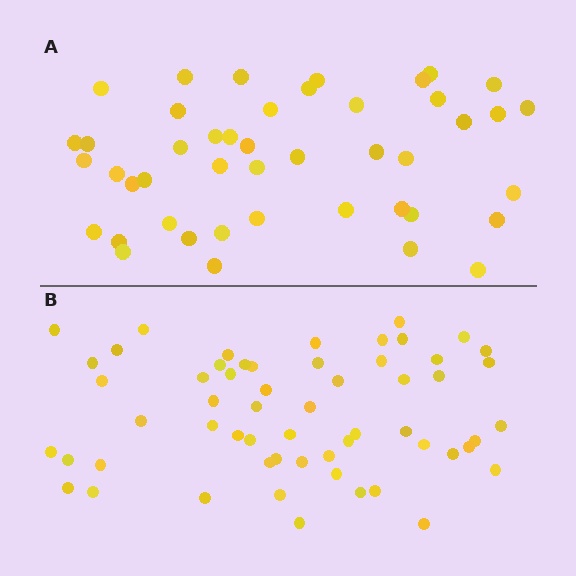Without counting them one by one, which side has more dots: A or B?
Region B (the bottom region) has more dots.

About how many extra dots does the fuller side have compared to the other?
Region B has approximately 15 more dots than region A.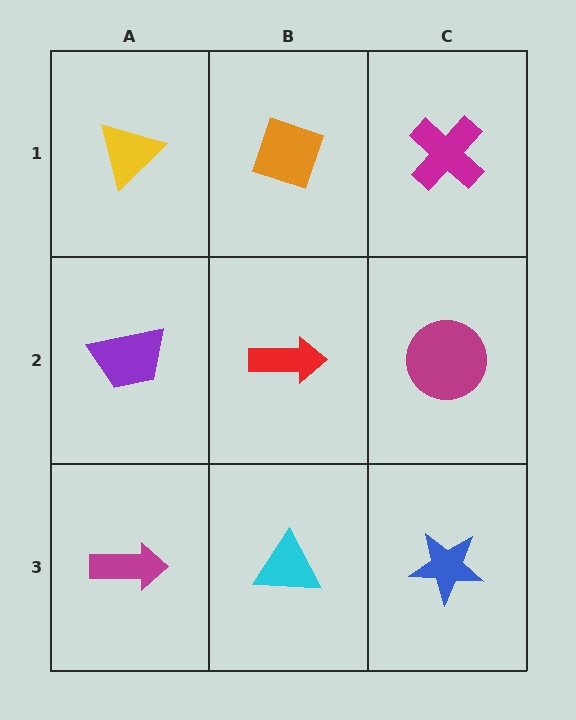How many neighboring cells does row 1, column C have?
2.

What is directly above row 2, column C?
A magenta cross.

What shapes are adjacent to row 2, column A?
A yellow triangle (row 1, column A), a magenta arrow (row 3, column A), a red arrow (row 2, column B).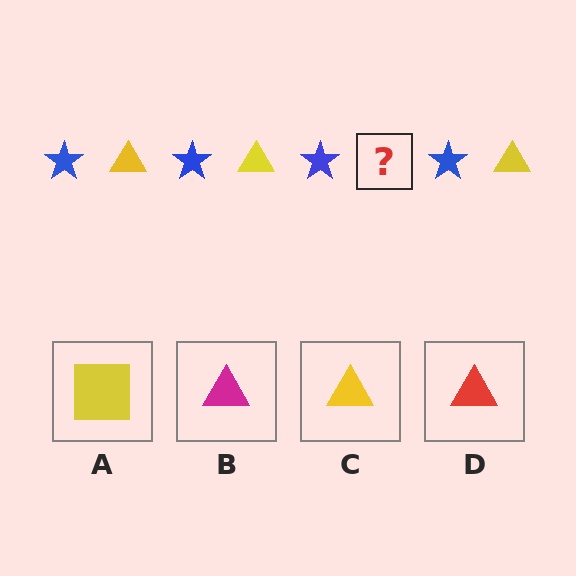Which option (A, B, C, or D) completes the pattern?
C.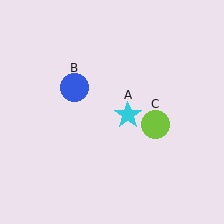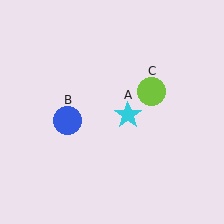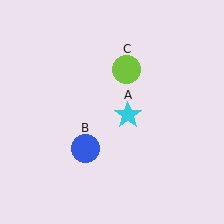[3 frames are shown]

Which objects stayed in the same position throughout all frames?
Cyan star (object A) remained stationary.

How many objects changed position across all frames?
2 objects changed position: blue circle (object B), lime circle (object C).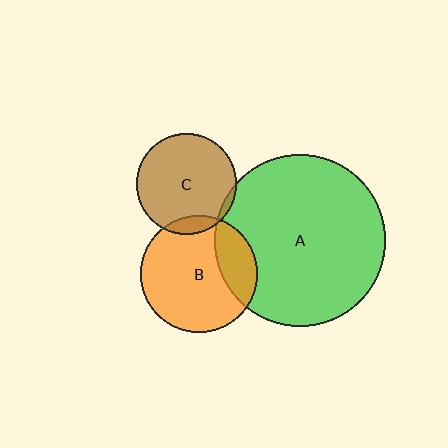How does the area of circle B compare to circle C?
Approximately 1.3 times.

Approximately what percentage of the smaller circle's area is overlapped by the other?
Approximately 25%.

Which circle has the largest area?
Circle A (green).